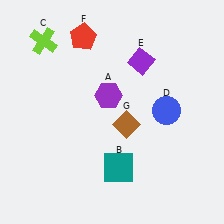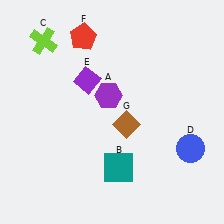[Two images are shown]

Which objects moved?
The objects that moved are: the blue circle (D), the purple diamond (E).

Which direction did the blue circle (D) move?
The blue circle (D) moved down.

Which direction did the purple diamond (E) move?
The purple diamond (E) moved left.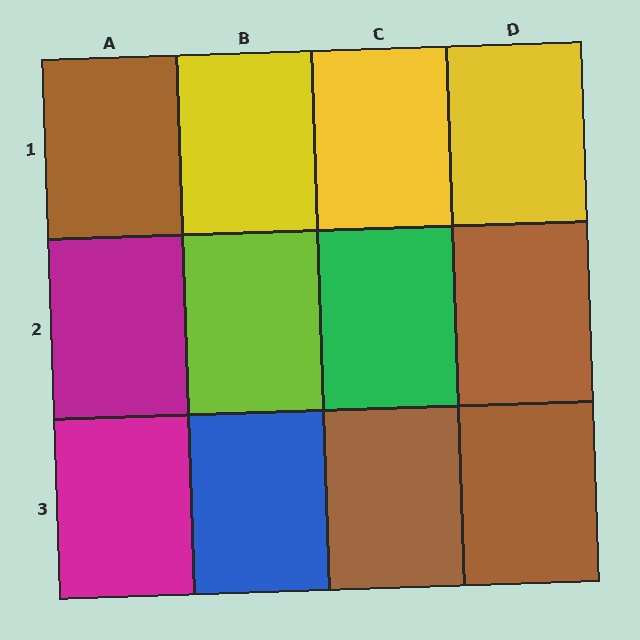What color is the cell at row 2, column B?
Lime.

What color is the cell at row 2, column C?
Green.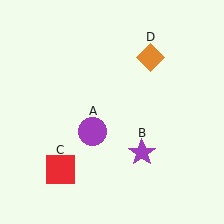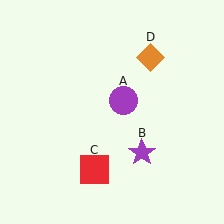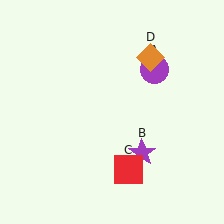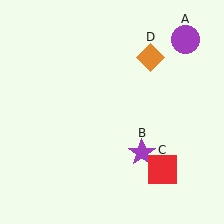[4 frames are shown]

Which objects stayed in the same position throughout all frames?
Purple star (object B) and orange diamond (object D) remained stationary.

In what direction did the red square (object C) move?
The red square (object C) moved right.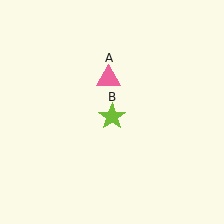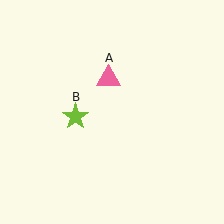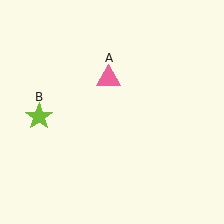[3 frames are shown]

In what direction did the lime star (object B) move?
The lime star (object B) moved left.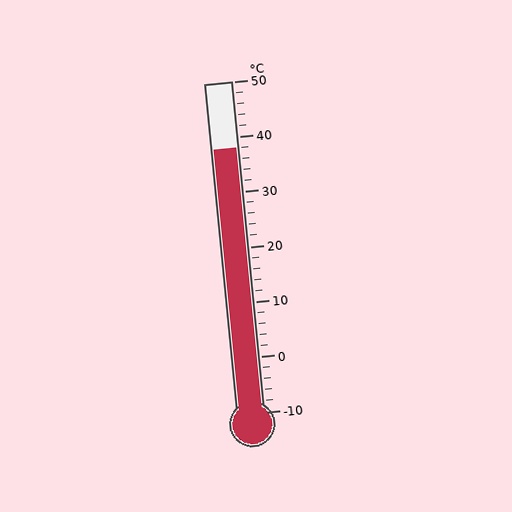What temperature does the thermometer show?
The thermometer shows approximately 38°C.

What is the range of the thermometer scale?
The thermometer scale ranges from -10°C to 50°C.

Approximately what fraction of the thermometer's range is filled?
The thermometer is filled to approximately 80% of its range.